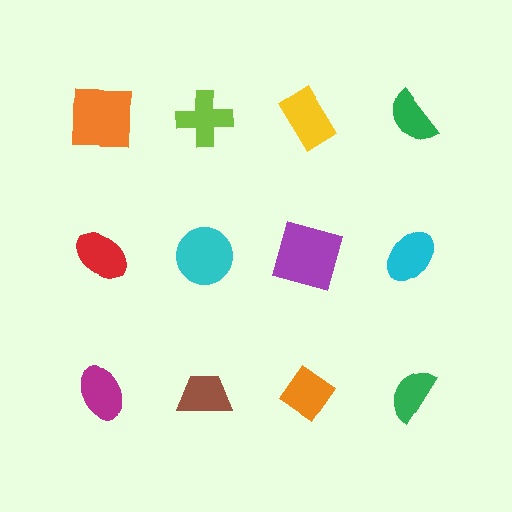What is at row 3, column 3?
An orange diamond.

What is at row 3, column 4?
A green semicircle.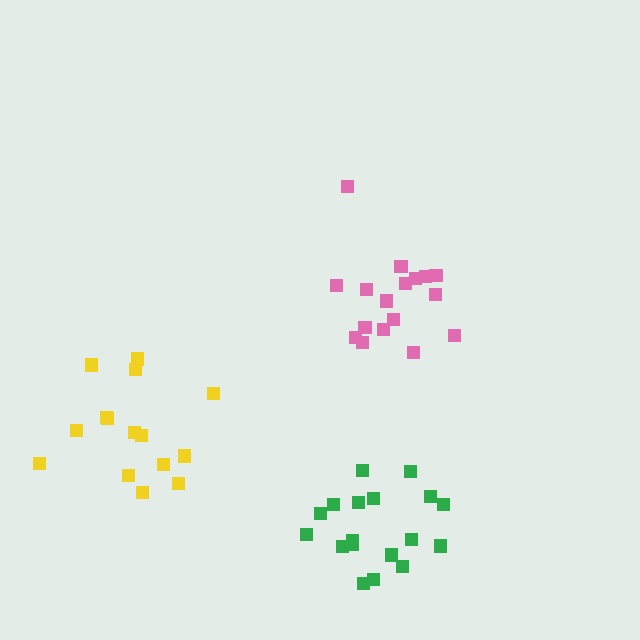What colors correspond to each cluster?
The clusters are colored: green, pink, yellow.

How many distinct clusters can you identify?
There are 3 distinct clusters.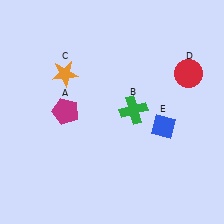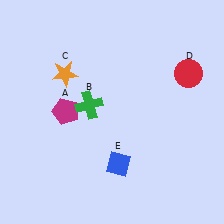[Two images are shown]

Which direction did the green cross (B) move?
The green cross (B) moved left.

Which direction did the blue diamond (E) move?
The blue diamond (E) moved left.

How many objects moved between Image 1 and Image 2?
2 objects moved between the two images.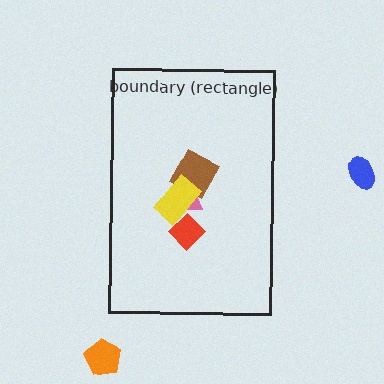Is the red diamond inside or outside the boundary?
Inside.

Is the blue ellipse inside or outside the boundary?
Outside.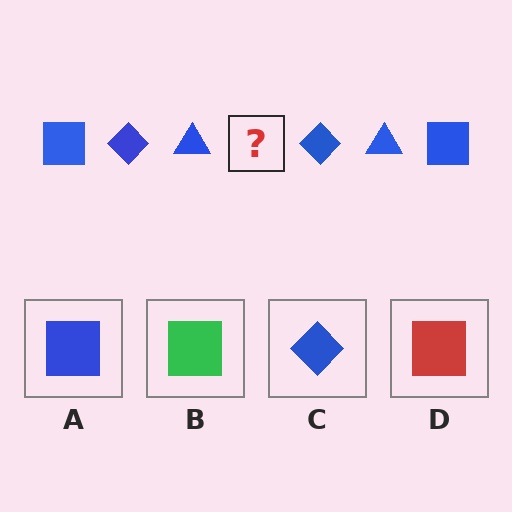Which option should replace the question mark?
Option A.